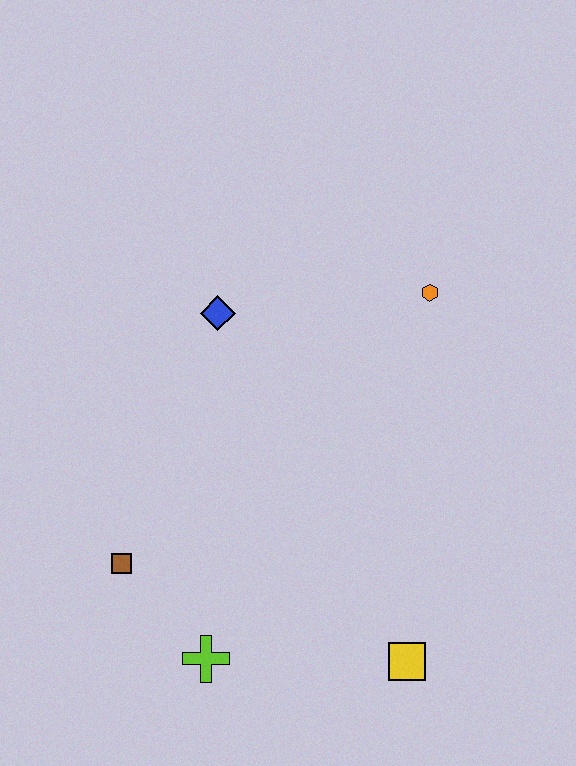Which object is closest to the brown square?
The lime cross is closest to the brown square.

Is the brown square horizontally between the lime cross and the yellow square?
No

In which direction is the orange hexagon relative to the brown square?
The orange hexagon is to the right of the brown square.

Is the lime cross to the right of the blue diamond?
No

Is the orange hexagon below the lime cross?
No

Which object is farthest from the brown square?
The orange hexagon is farthest from the brown square.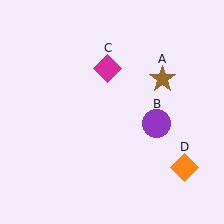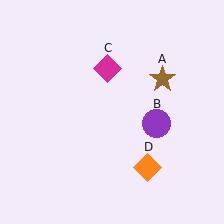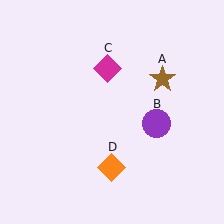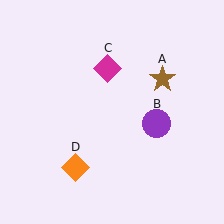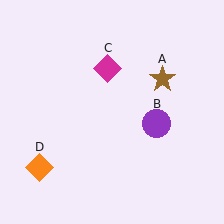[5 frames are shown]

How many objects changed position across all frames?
1 object changed position: orange diamond (object D).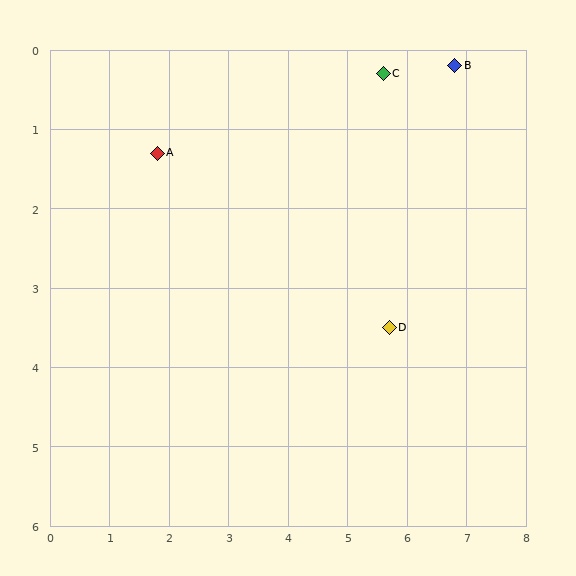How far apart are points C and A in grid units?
Points C and A are about 3.9 grid units apart.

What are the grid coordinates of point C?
Point C is at approximately (5.6, 0.3).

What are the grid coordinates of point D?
Point D is at approximately (5.7, 3.5).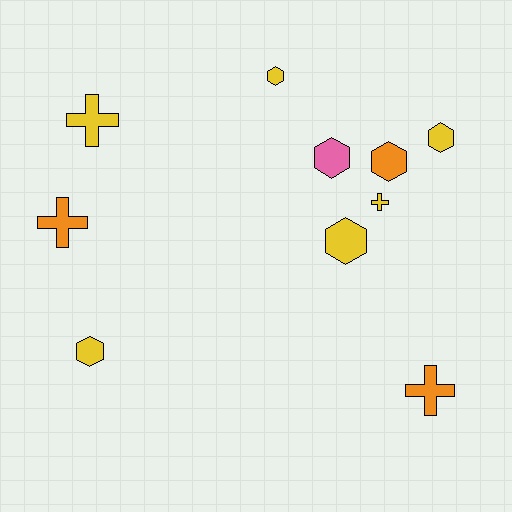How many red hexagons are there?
There are no red hexagons.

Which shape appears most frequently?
Hexagon, with 6 objects.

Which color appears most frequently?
Yellow, with 6 objects.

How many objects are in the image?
There are 10 objects.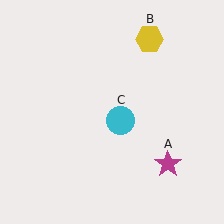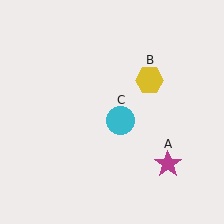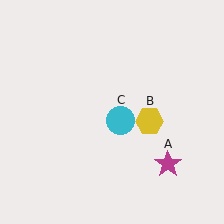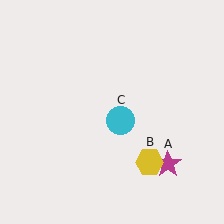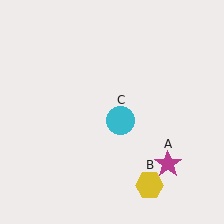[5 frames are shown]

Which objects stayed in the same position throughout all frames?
Magenta star (object A) and cyan circle (object C) remained stationary.